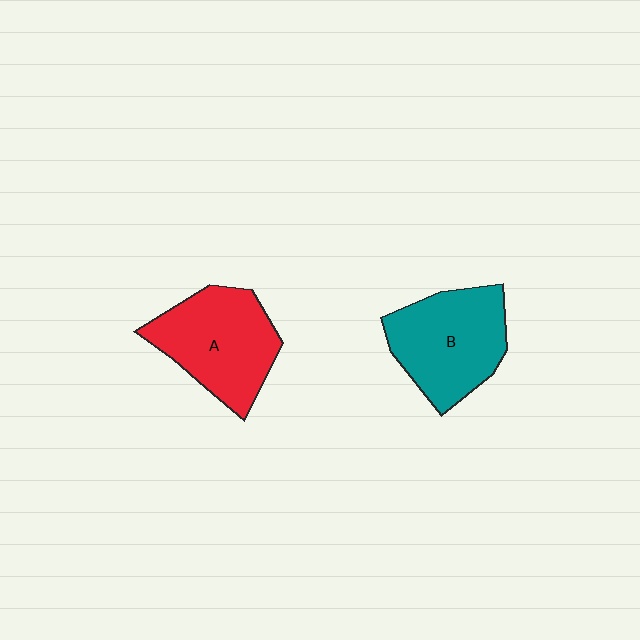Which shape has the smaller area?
Shape B (teal).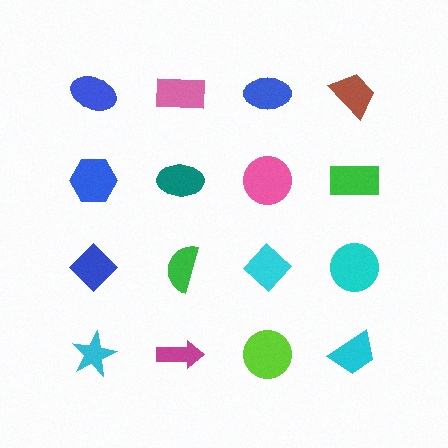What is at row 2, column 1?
A blue hexagon.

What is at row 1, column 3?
A blue ellipse.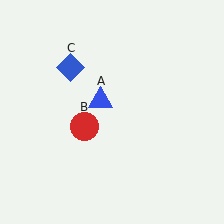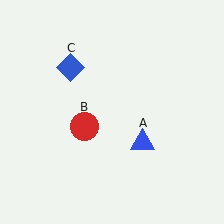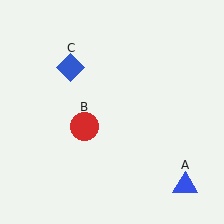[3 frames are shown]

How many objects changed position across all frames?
1 object changed position: blue triangle (object A).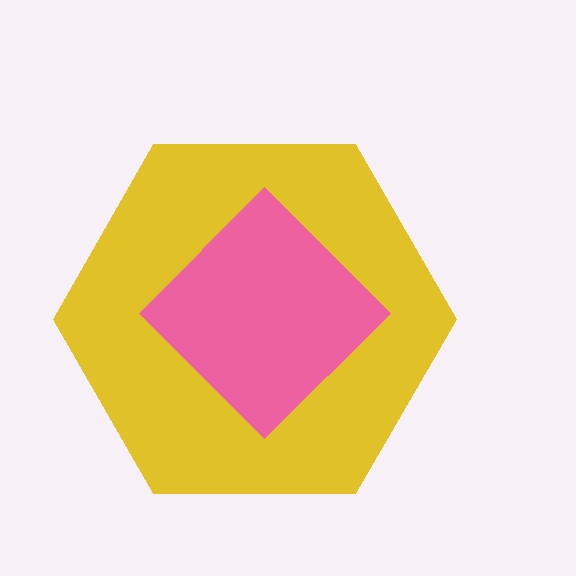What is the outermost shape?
The yellow hexagon.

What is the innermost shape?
The pink diamond.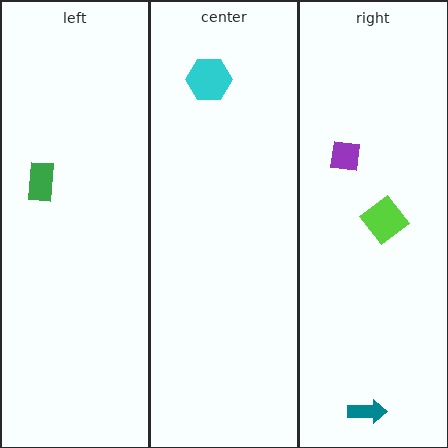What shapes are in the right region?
The lime diamond, the purple square, the teal arrow.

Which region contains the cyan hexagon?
The center region.